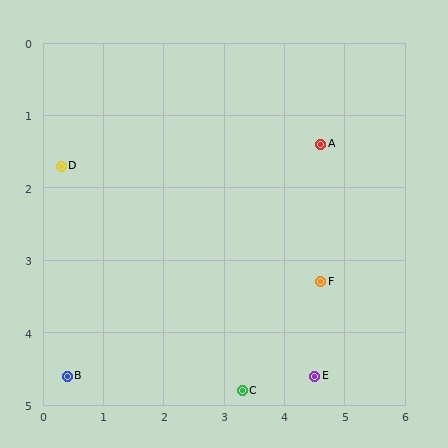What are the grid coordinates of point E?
Point E is at approximately (4.5, 4.6).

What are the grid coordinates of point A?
Point A is at approximately (4.6, 1.4).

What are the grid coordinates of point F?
Point F is at approximately (4.6, 3.3).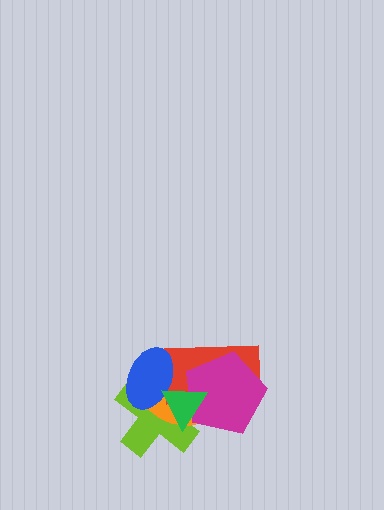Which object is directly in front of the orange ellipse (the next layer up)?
The red rectangle is directly in front of the orange ellipse.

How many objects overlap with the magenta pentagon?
4 objects overlap with the magenta pentagon.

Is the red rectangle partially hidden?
Yes, it is partially covered by another shape.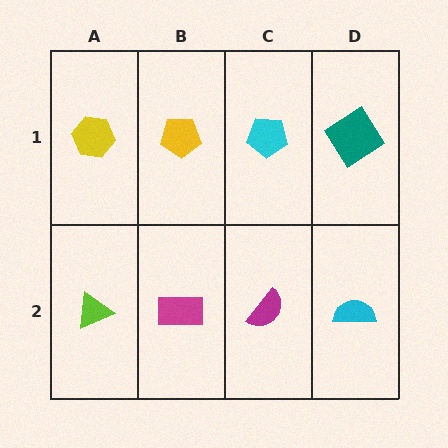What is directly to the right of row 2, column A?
A magenta rectangle.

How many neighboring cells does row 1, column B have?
3.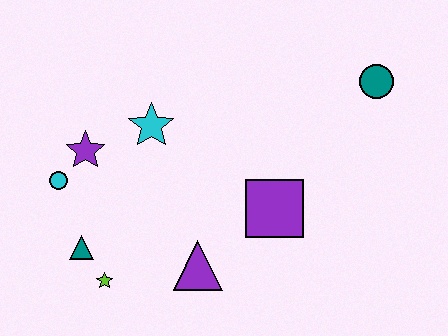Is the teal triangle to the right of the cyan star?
No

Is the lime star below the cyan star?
Yes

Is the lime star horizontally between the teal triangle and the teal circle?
Yes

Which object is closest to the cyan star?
The purple star is closest to the cyan star.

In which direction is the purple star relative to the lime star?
The purple star is above the lime star.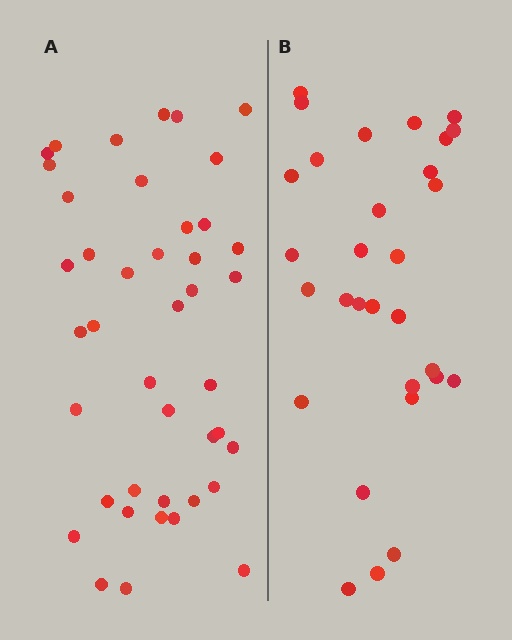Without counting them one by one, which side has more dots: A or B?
Region A (the left region) has more dots.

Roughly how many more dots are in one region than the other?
Region A has roughly 12 or so more dots than region B.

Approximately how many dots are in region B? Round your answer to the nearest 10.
About 30 dots.